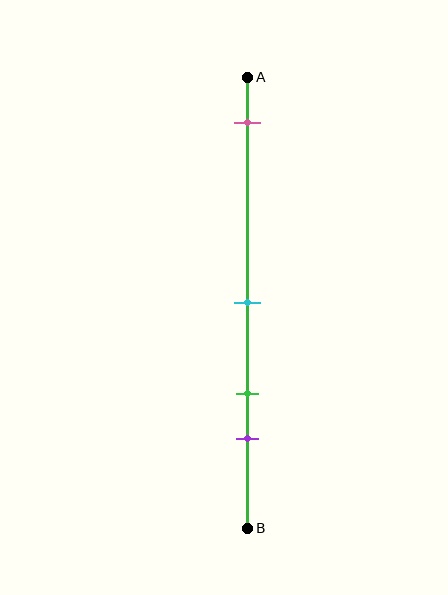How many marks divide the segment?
There are 4 marks dividing the segment.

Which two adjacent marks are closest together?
The green and purple marks are the closest adjacent pair.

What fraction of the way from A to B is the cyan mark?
The cyan mark is approximately 50% (0.5) of the way from A to B.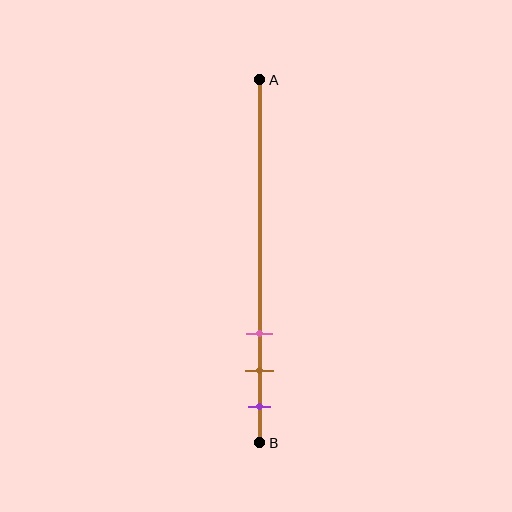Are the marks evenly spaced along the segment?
Yes, the marks are approximately evenly spaced.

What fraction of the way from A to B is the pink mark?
The pink mark is approximately 70% (0.7) of the way from A to B.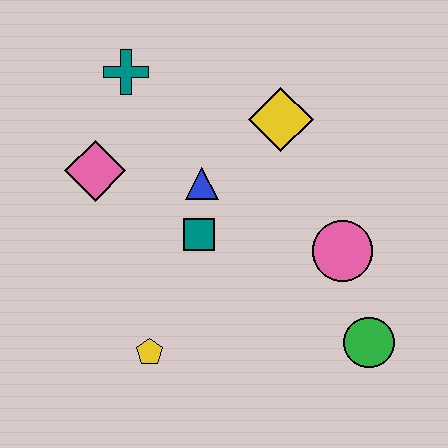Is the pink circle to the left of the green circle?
Yes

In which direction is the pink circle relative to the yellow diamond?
The pink circle is below the yellow diamond.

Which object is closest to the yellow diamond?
The blue triangle is closest to the yellow diamond.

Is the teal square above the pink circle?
Yes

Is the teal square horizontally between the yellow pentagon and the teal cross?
No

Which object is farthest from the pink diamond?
The green circle is farthest from the pink diamond.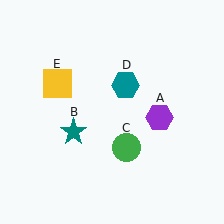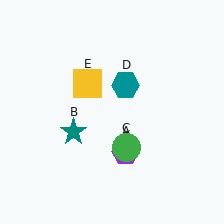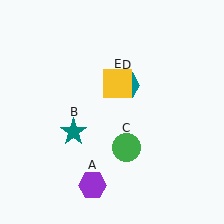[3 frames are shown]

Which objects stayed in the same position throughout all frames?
Teal star (object B) and green circle (object C) and teal hexagon (object D) remained stationary.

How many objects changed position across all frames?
2 objects changed position: purple hexagon (object A), yellow square (object E).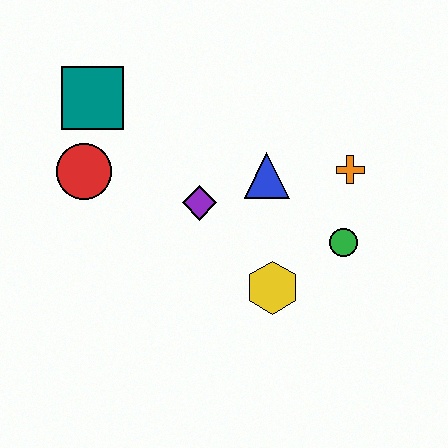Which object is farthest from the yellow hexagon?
The teal square is farthest from the yellow hexagon.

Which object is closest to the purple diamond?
The blue triangle is closest to the purple diamond.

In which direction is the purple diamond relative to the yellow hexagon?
The purple diamond is above the yellow hexagon.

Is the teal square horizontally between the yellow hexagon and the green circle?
No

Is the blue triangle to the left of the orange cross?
Yes